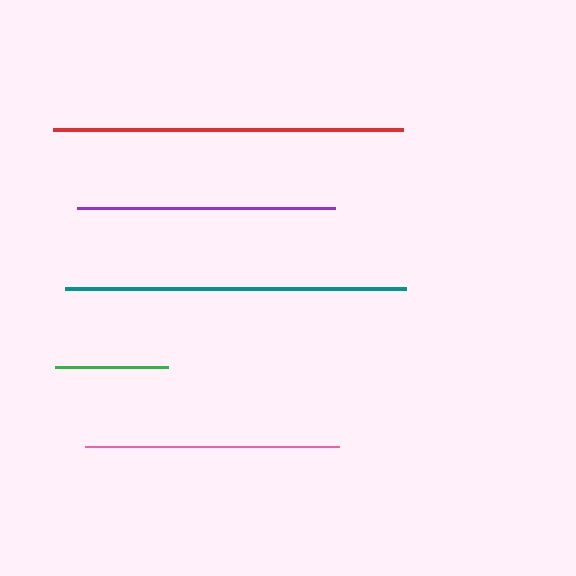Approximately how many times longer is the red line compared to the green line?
The red line is approximately 3.1 times the length of the green line.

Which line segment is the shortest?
The green line is the shortest at approximately 113 pixels.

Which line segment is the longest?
The red line is the longest at approximately 350 pixels.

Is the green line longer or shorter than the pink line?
The pink line is longer than the green line.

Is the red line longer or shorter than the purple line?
The red line is longer than the purple line.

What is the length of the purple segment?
The purple segment is approximately 258 pixels long.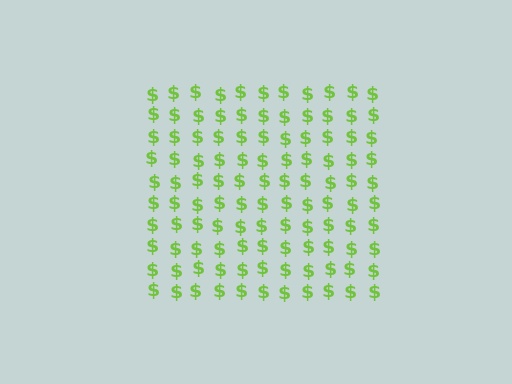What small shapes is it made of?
It is made of small dollar signs.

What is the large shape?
The large shape is a square.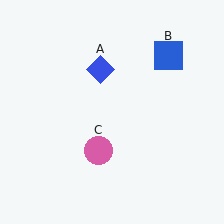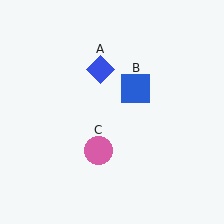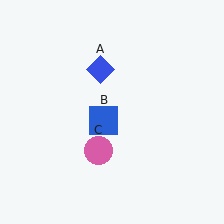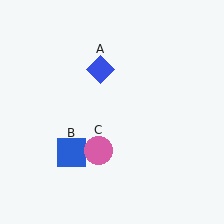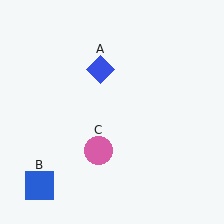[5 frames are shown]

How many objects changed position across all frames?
1 object changed position: blue square (object B).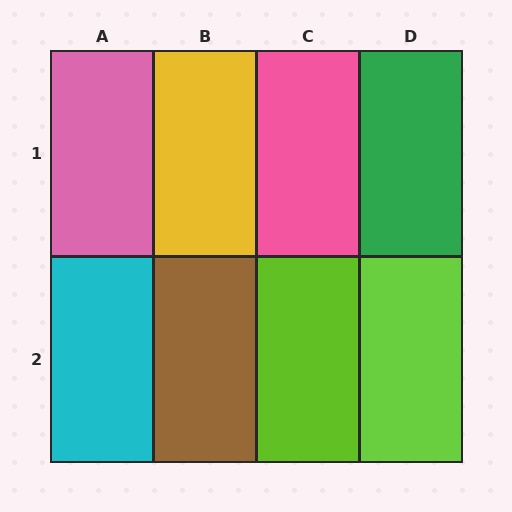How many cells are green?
1 cell is green.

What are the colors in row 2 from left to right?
Cyan, brown, lime, lime.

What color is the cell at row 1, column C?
Pink.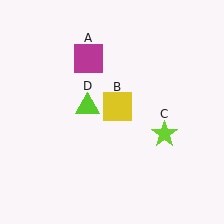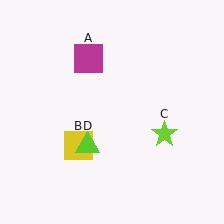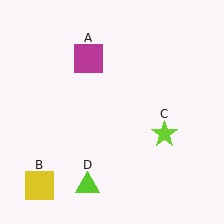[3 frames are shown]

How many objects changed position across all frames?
2 objects changed position: yellow square (object B), lime triangle (object D).